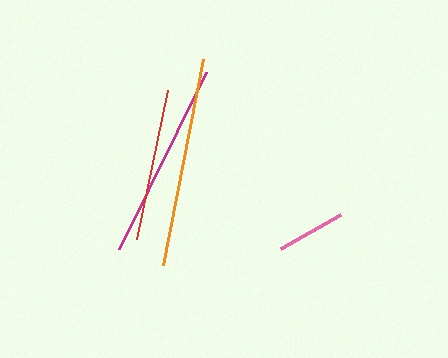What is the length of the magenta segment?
The magenta segment is approximately 197 pixels long.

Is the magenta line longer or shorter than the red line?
The magenta line is longer than the red line.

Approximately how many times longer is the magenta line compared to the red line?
The magenta line is approximately 1.3 times the length of the red line.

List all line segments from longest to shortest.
From longest to shortest: orange, magenta, red, pink.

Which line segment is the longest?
The orange line is the longest at approximately 209 pixels.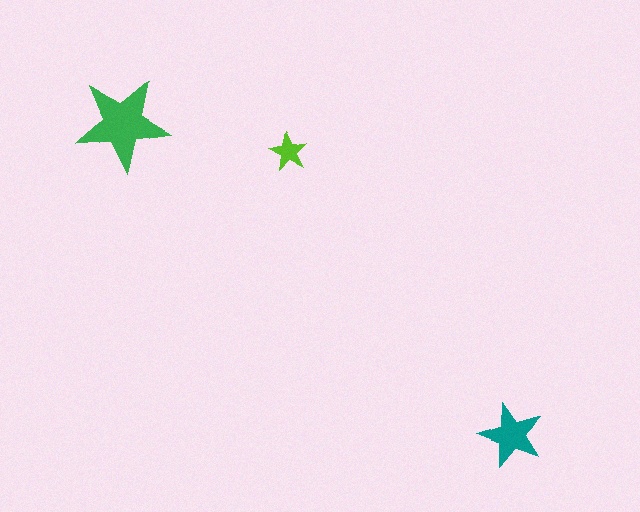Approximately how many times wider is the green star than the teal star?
About 1.5 times wider.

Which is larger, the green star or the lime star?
The green one.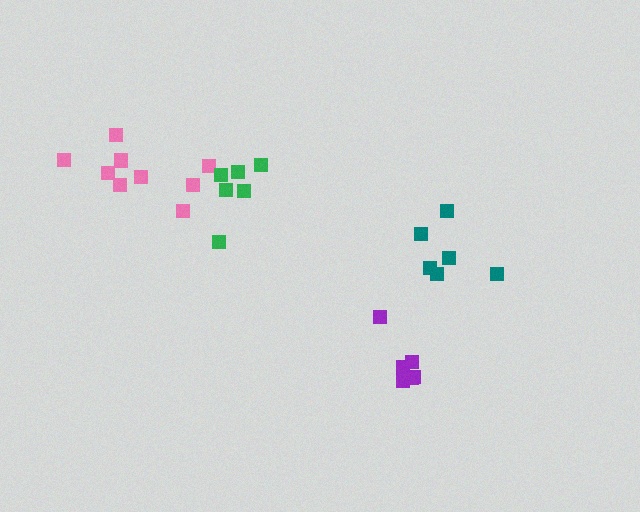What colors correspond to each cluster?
The clusters are colored: pink, green, teal, purple.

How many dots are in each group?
Group 1: 9 dots, Group 2: 6 dots, Group 3: 6 dots, Group 4: 6 dots (27 total).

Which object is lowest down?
The purple cluster is bottommost.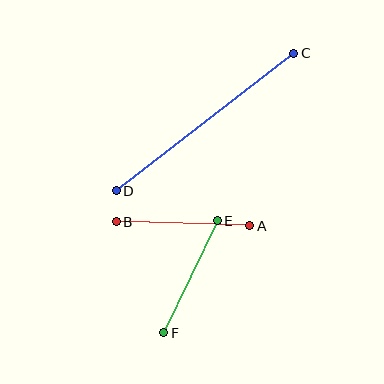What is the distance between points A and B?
The distance is approximately 134 pixels.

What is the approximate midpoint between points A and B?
The midpoint is at approximately (183, 224) pixels.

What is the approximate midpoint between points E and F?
The midpoint is at approximately (191, 277) pixels.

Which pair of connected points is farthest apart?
Points C and D are farthest apart.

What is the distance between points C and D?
The distance is approximately 225 pixels.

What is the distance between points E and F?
The distance is approximately 124 pixels.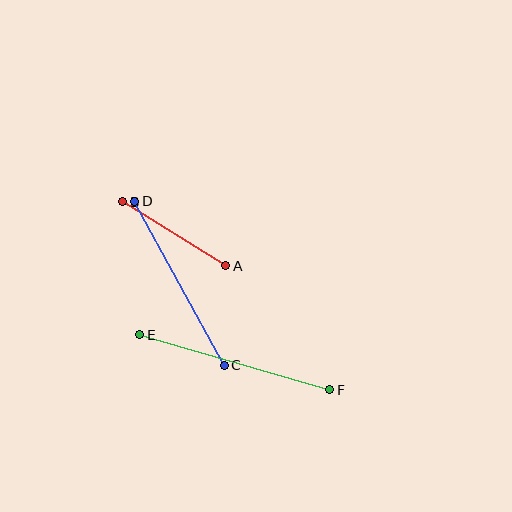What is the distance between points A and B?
The distance is approximately 121 pixels.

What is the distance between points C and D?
The distance is approximately 187 pixels.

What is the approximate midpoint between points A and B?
The midpoint is at approximately (174, 234) pixels.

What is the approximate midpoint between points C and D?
The midpoint is at approximately (179, 283) pixels.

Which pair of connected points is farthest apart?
Points E and F are farthest apart.